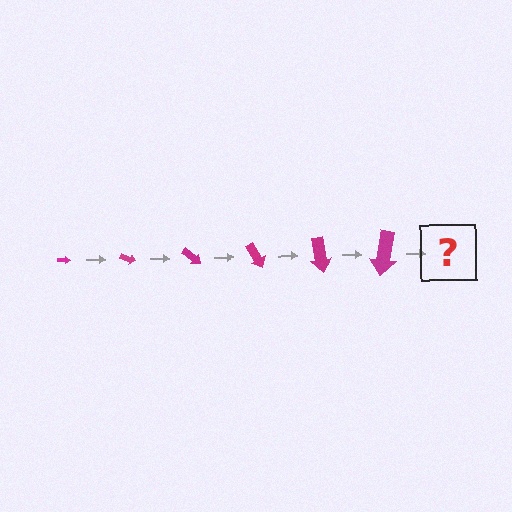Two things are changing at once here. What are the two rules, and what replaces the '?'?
The two rules are that the arrow grows larger each step and it rotates 20 degrees each step. The '?' should be an arrow, larger than the previous one and rotated 120 degrees from the start.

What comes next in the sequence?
The next element should be an arrow, larger than the previous one and rotated 120 degrees from the start.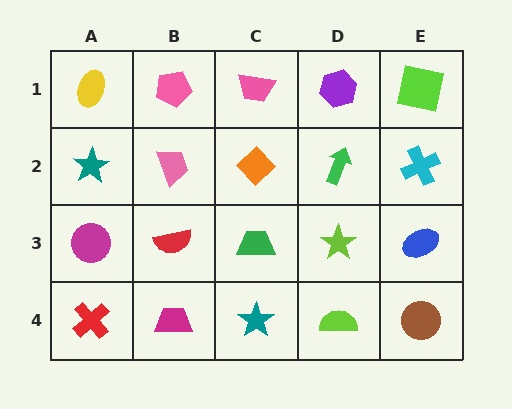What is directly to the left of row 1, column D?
A pink trapezoid.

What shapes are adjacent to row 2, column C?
A pink trapezoid (row 1, column C), a green trapezoid (row 3, column C), a pink trapezoid (row 2, column B), a green arrow (row 2, column D).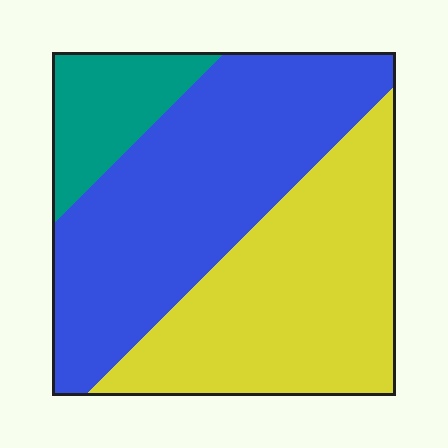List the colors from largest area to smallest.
From largest to smallest: blue, yellow, teal.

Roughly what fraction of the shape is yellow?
Yellow takes up between a third and a half of the shape.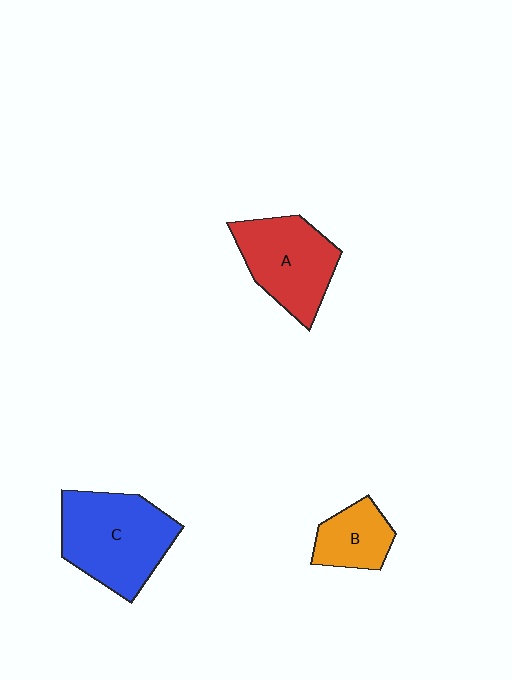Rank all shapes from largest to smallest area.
From largest to smallest: C (blue), A (red), B (orange).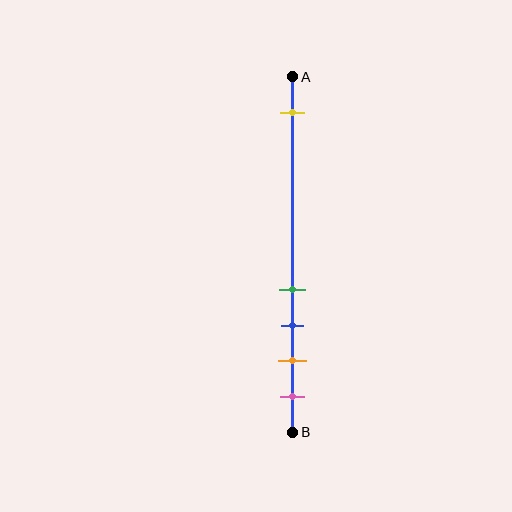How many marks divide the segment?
There are 5 marks dividing the segment.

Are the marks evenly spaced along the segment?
No, the marks are not evenly spaced.